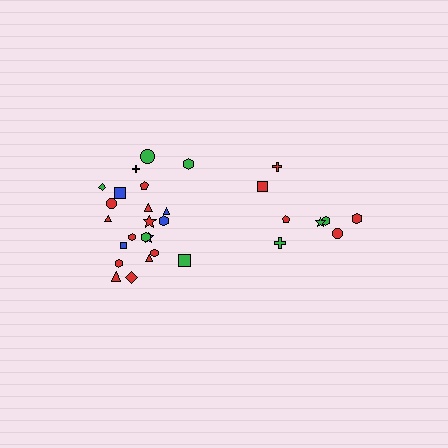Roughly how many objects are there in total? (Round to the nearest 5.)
Roughly 30 objects in total.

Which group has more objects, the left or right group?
The left group.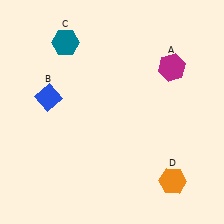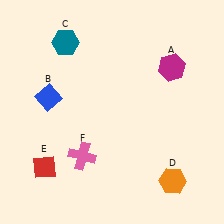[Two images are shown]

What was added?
A red diamond (E), a pink cross (F) were added in Image 2.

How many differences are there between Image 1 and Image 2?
There are 2 differences between the two images.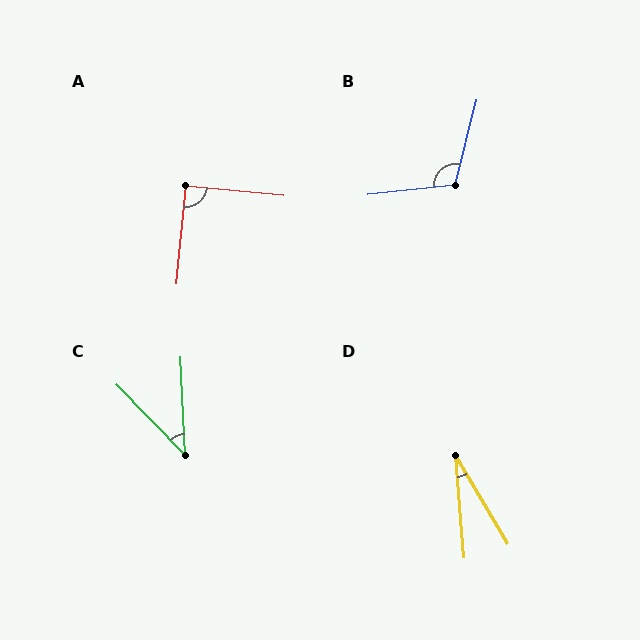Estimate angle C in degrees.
Approximately 42 degrees.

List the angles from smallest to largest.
D (26°), C (42°), A (90°), B (110°).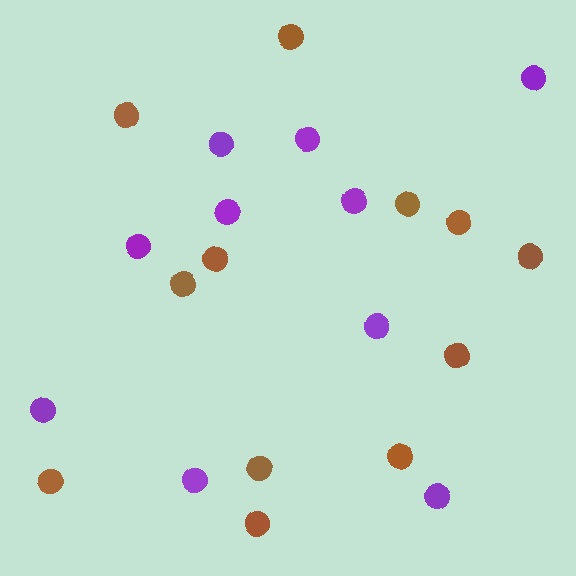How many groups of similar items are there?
There are 2 groups: one group of brown circles (12) and one group of purple circles (10).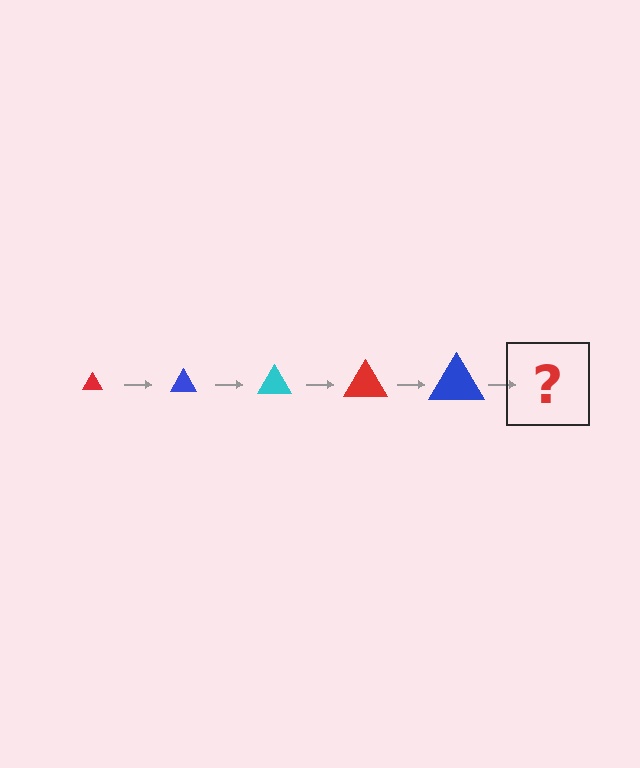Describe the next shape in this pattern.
It should be a cyan triangle, larger than the previous one.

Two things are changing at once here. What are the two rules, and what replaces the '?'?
The two rules are that the triangle grows larger each step and the color cycles through red, blue, and cyan. The '?' should be a cyan triangle, larger than the previous one.